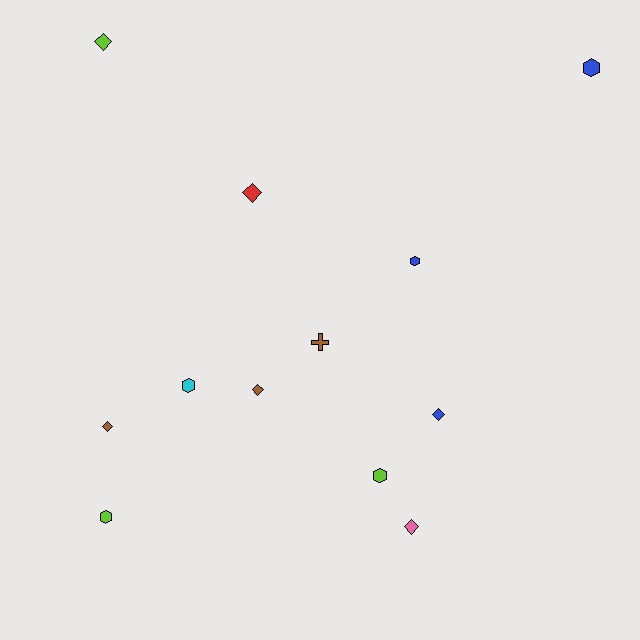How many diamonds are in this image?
There are 6 diamonds.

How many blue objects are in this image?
There are 3 blue objects.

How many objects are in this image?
There are 12 objects.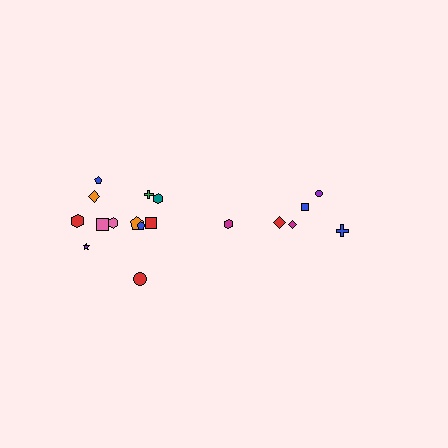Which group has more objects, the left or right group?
The left group.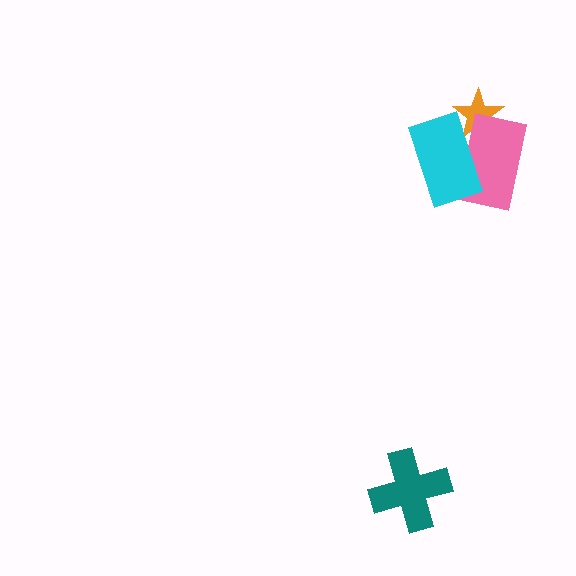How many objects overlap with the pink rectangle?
2 objects overlap with the pink rectangle.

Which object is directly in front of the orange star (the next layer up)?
The pink rectangle is directly in front of the orange star.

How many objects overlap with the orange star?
2 objects overlap with the orange star.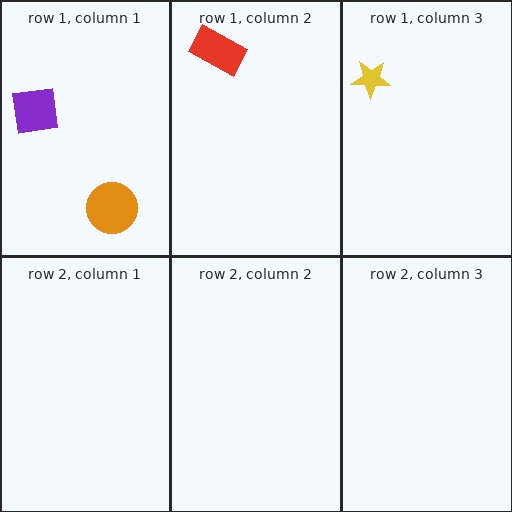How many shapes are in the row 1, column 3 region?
1.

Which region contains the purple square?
The row 1, column 1 region.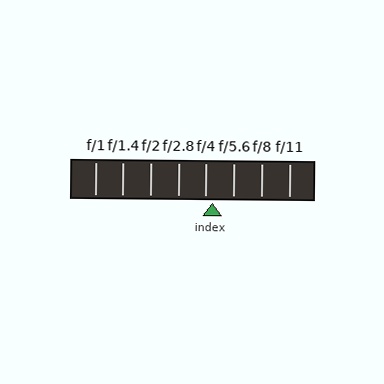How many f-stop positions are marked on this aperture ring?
There are 8 f-stop positions marked.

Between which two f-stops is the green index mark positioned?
The index mark is between f/4 and f/5.6.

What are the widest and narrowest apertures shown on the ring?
The widest aperture shown is f/1 and the narrowest is f/11.